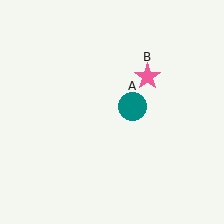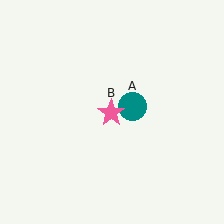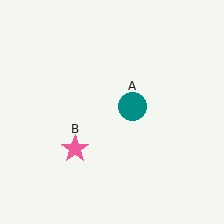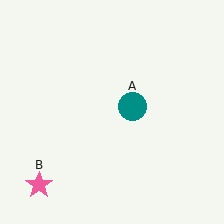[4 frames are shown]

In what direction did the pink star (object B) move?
The pink star (object B) moved down and to the left.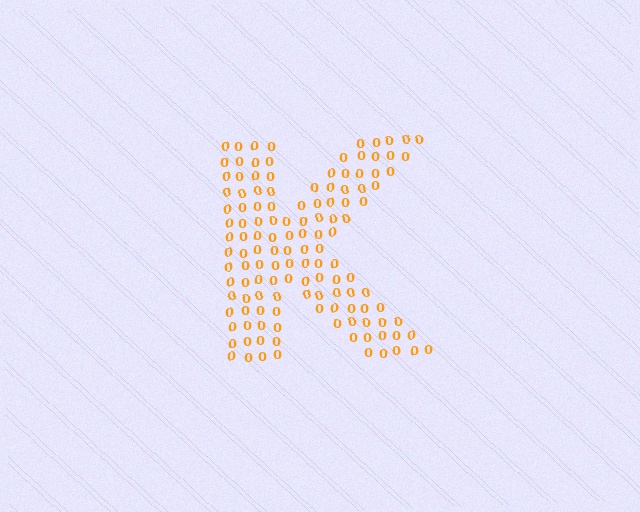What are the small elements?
The small elements are digit 0's.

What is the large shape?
The large shape is the letter K.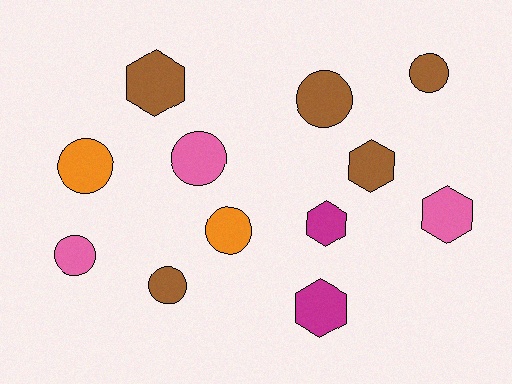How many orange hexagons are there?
There are no orange hexagons.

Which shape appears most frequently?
Circle, with 7 objects.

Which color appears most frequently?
Brown, with 5 objects.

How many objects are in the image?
There are 12 objects.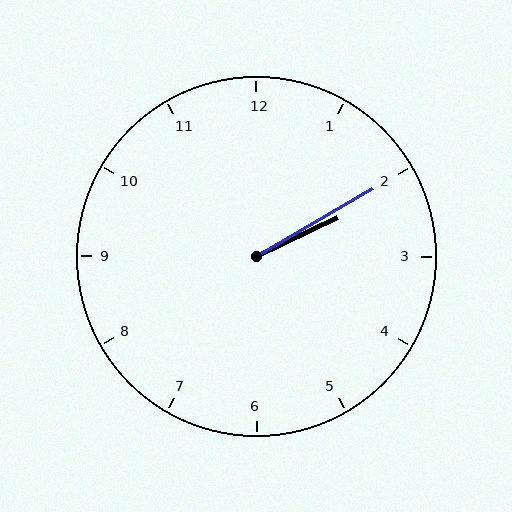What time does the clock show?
2:10.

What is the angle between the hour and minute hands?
Approximately 5 degrees.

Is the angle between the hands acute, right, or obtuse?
It is acute.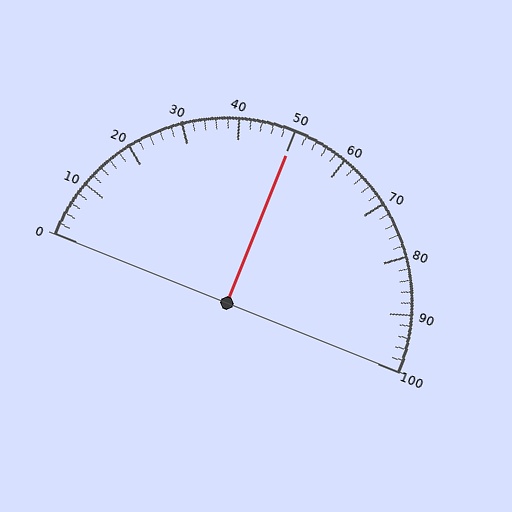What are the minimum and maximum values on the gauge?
The gauge ranges from 0 to 100.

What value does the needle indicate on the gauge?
The needle indicates approximately 50.